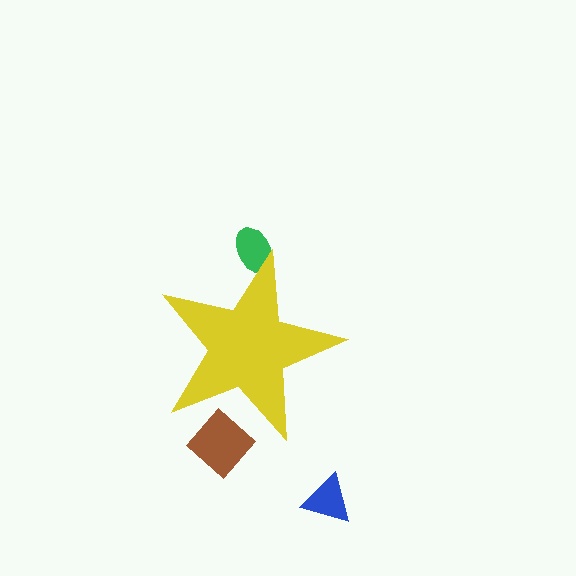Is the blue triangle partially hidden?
No, the blue triangle is fully visible.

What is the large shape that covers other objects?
A yellow star.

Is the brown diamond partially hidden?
Yes, the brown diamond is partially hidden behind the yellow star.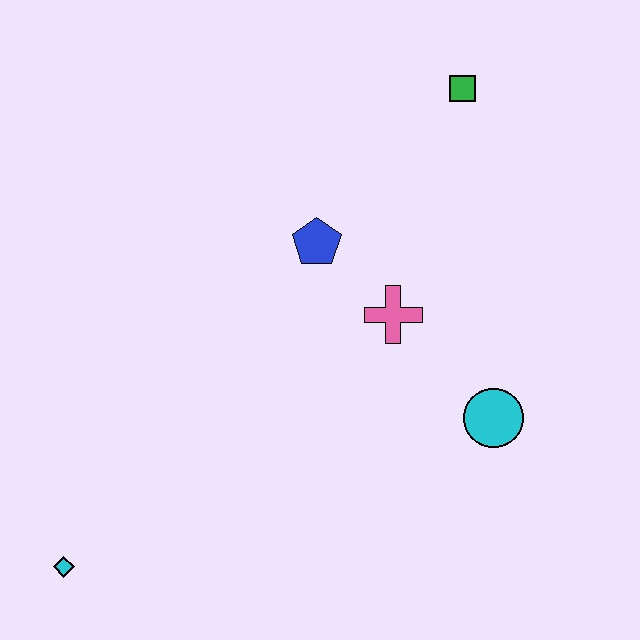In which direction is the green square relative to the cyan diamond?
The green square is above the cyan diamond.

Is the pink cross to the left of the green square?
Yes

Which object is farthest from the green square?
The cyan diamond is farthest from the green square.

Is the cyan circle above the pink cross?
No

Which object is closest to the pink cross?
The blue pentagon is closest to the pink cross.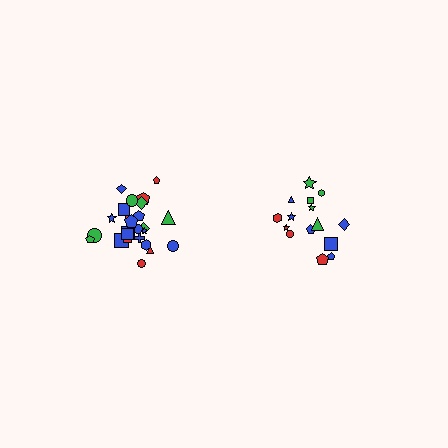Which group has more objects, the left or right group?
The left group.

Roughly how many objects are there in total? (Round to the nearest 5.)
Roughly 40 objects in total.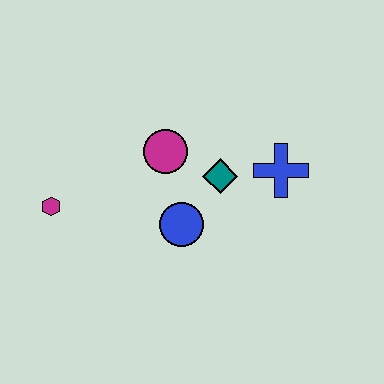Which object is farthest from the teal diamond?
The magenta hexagon is farthest from the teal diamond.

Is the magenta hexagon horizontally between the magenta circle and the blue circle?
No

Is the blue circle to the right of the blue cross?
No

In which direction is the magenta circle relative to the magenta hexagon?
The magenta circle is to the right of the magenta hexagon.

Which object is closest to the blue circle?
The teal diamond is closest to the blue circle.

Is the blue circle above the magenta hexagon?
No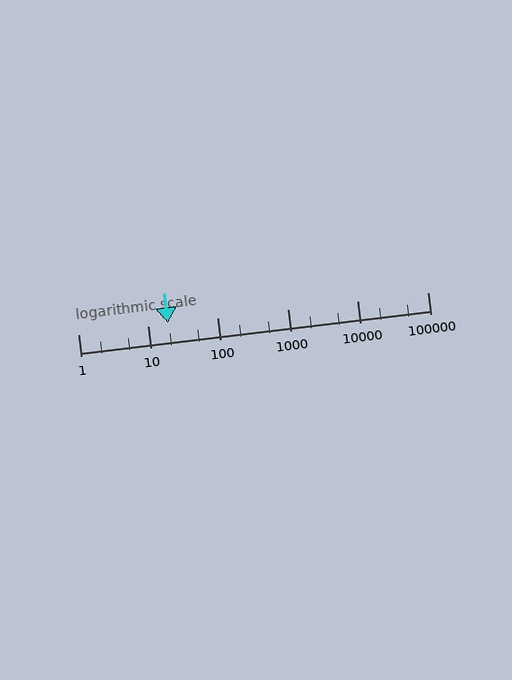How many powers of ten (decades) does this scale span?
The scale spans 5 decades, from 1 to 100000.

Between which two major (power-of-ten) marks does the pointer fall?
The pointer is between 10 and 100.